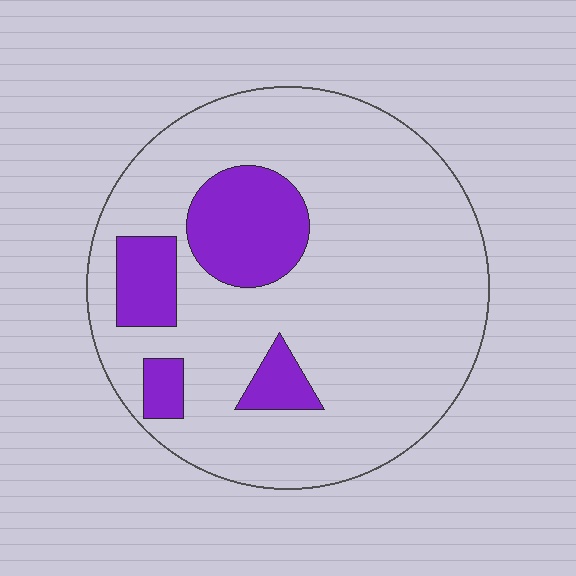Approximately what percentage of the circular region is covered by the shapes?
Approximately 20%.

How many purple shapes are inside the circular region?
4.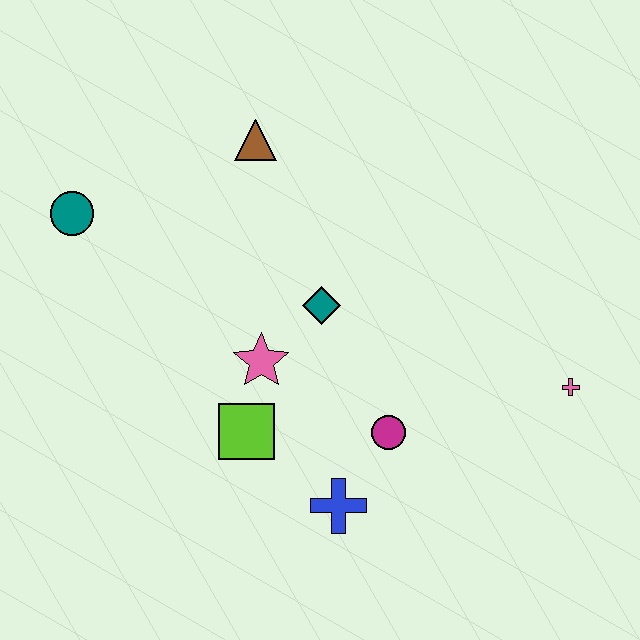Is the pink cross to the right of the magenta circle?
Yes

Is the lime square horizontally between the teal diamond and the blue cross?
No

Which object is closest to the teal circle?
The brown triangle is closest to the teal circle.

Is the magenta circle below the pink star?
Yes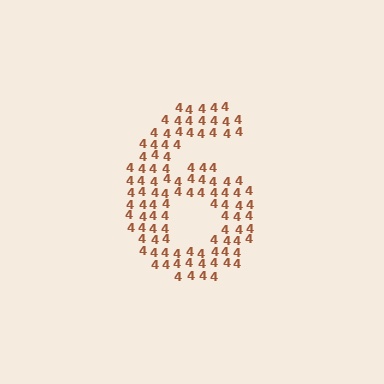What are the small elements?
The small elements are digit 4's.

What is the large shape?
The large shape is the digit 6.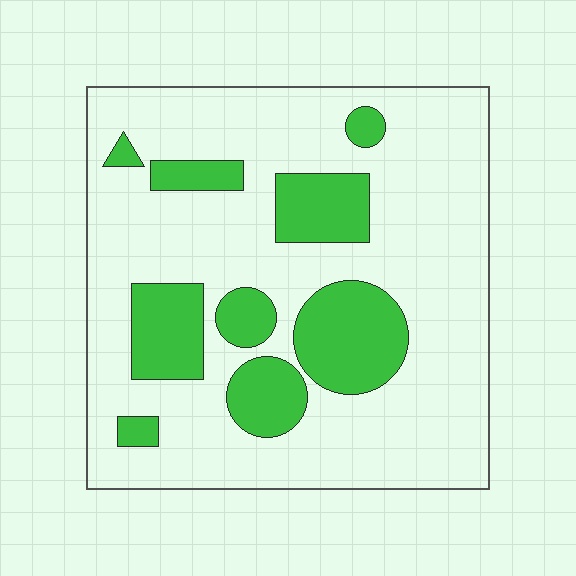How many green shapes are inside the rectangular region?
9.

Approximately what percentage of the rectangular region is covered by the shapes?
Approximately 25%.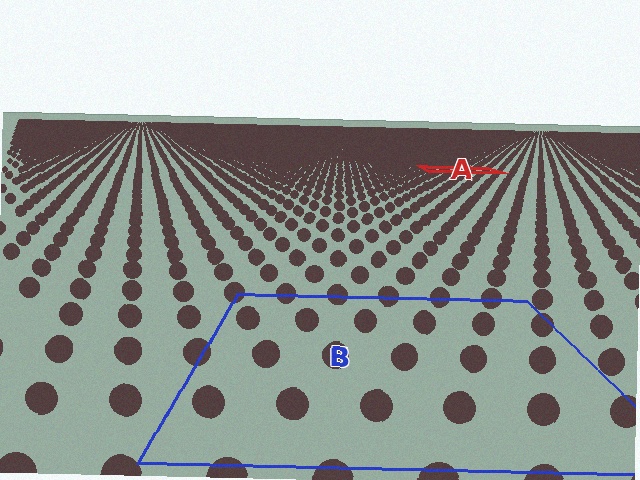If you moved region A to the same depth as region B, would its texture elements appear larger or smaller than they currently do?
They would appear larger. At a closer depth, the same texture elements are projected at a bigger on-screen size.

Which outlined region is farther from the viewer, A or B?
Region A is farther from the viewer — the texture elements inside it appear smaller and more densely packed.